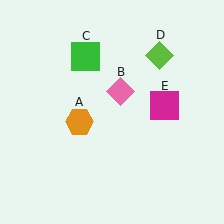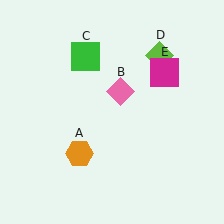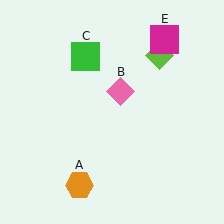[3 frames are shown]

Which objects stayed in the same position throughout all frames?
Pink diamond (object B) and green square (object C) and lime diamond (object D) remained stationary.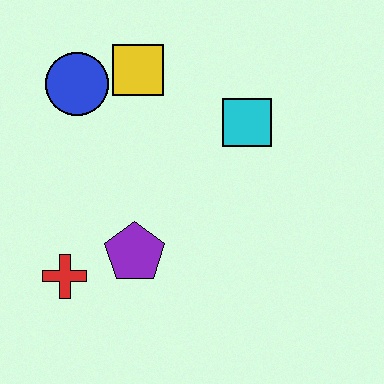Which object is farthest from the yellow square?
The red cross is farthest from the yellow square.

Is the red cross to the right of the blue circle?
No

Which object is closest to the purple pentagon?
The red cross is closest to the purple pentagon.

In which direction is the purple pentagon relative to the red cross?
The purple pentagon is to the right of the red cross.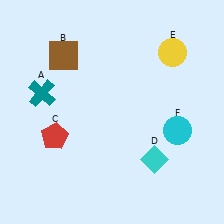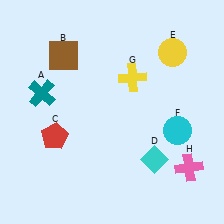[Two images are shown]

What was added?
A yellow cross (G), a pink cross (H) were added in Image 2.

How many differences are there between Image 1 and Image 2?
There are 2 differences between the two images.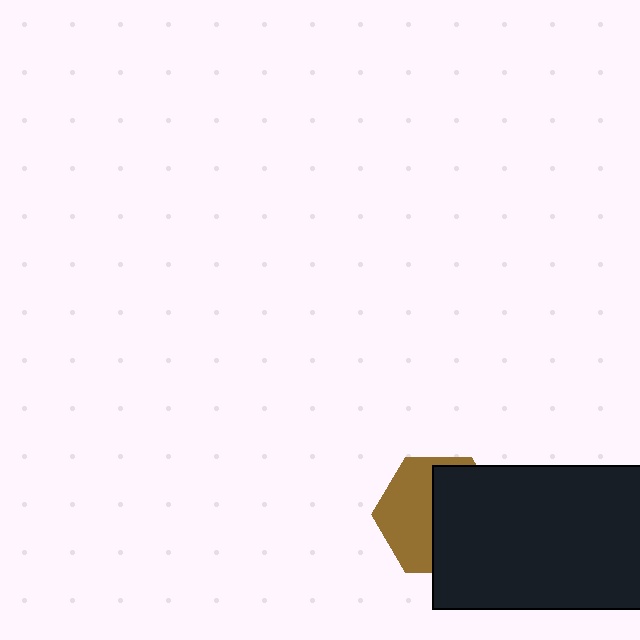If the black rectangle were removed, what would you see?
You would see the complete brown hexagon.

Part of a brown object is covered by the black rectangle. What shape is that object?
It is a hexagon.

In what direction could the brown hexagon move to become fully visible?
The brown hexagon could move left. That would shift it out from behind the black rectangle entirely.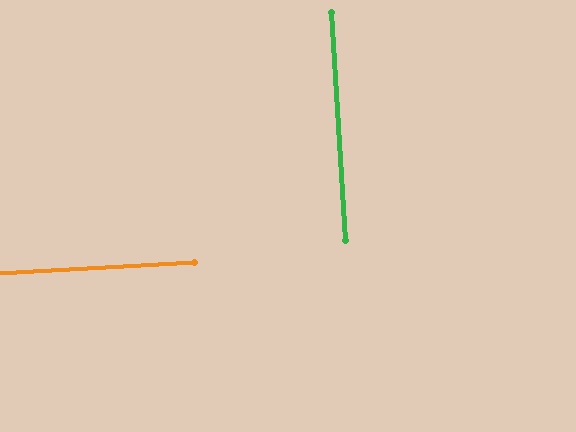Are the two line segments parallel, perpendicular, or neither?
Perpendicular — they meet at approximately 90°.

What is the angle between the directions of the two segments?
Approximately 90 degrees.